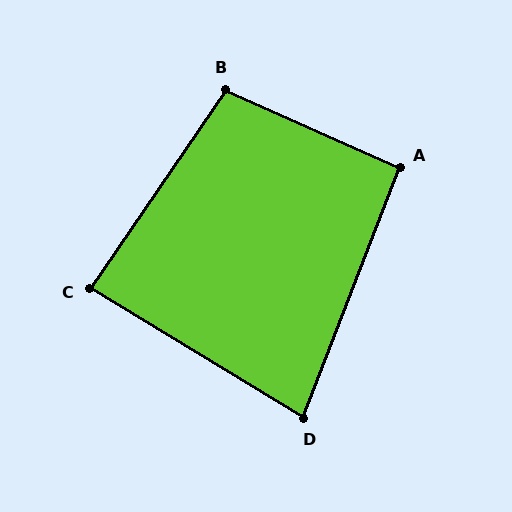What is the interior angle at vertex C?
Approximately 87 degrees (approximately right).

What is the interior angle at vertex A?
Approximately 93 degrees (approximately right).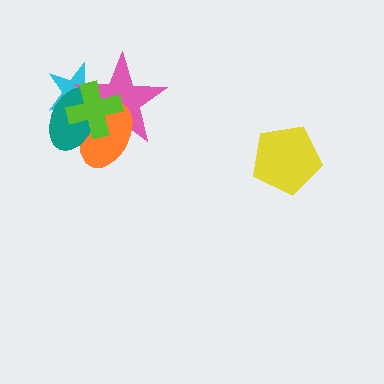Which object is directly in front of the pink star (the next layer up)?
The orange ellipse is directly in front of the pink star.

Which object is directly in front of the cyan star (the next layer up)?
The pink star is directly in front of the cyan star.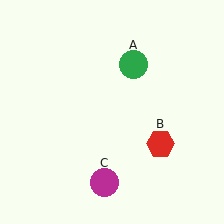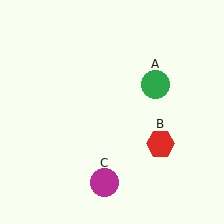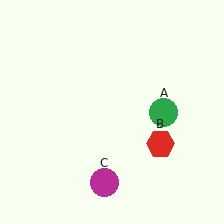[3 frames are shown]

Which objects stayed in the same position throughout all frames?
Red hexagon (object B) and magenta circle (object C) remained stationary.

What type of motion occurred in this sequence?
The green circle (object A) rotated clockwise around the center of the scene.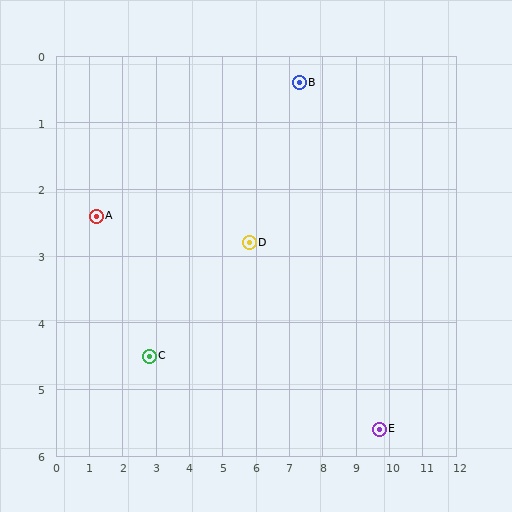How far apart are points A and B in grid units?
Points A and B are about 6.4 grid units apart.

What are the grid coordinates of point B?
Point B is at approximately (7.3, 0.4).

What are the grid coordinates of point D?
Point D is at approximately (5.8, 2.8).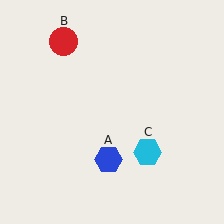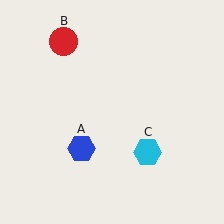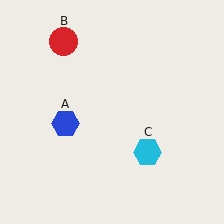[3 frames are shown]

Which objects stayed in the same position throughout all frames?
Red circle (object B) and cyan hexagon (object C) remained stationary.